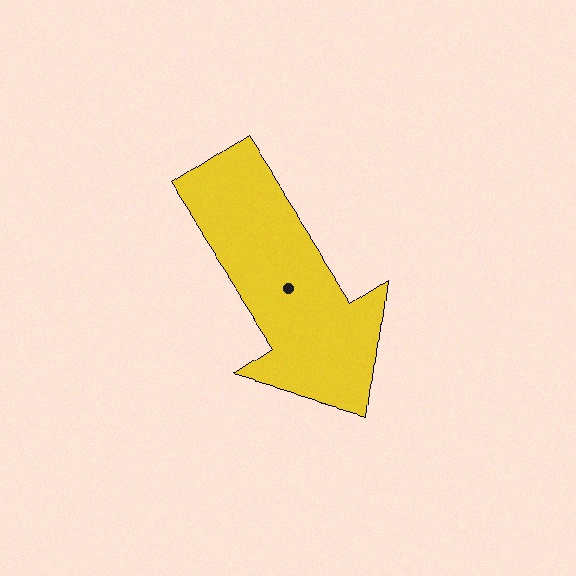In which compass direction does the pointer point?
Southeast.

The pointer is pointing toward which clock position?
Roughly 5 o'clock.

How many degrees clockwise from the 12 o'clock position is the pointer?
Approximately 146 degrees.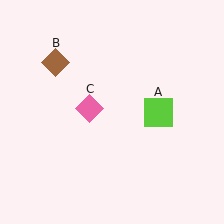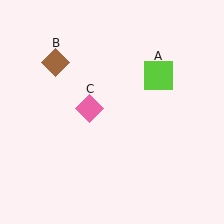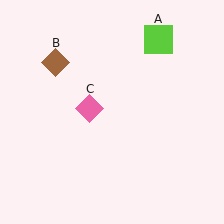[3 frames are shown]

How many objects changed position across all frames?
1 object changed position: lime square (object A).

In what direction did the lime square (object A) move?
The lime square (object A) moved up.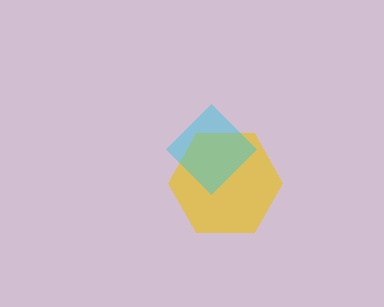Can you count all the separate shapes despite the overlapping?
Yes, there are 2 separate shapes.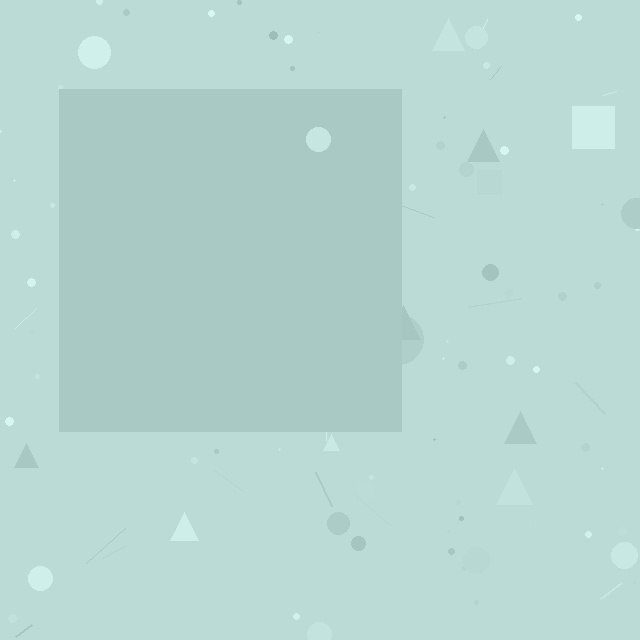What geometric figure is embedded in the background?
A square is embedded in the background.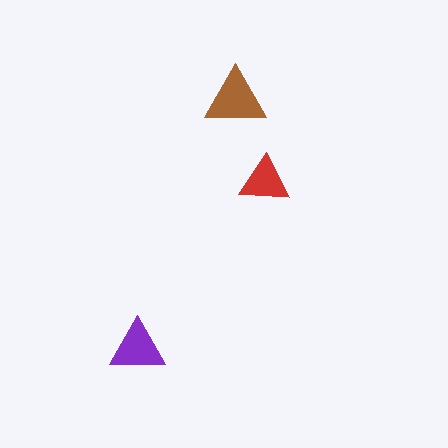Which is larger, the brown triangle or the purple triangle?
The brown one.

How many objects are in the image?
There are 3 objects in the image.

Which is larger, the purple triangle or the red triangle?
The purple one.